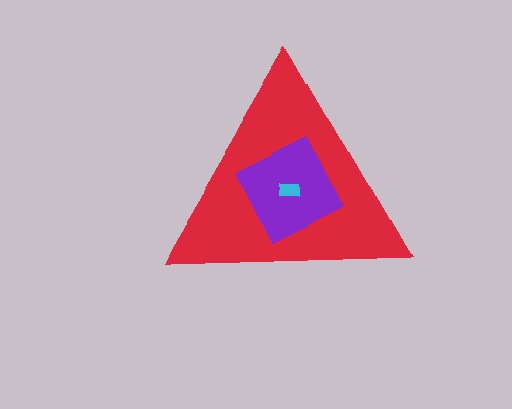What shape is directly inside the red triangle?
The purple square.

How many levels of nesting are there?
3.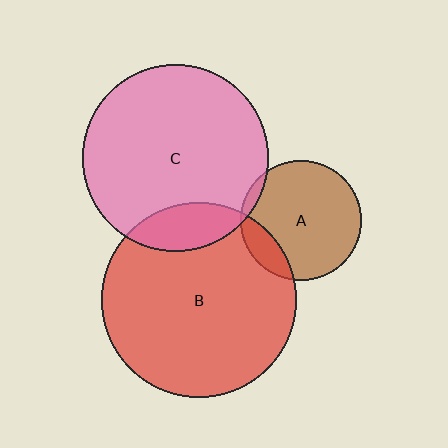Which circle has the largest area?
Circle B (red).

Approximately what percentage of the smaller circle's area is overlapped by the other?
Approximately 15%.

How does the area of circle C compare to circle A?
Approximately 2.4 times.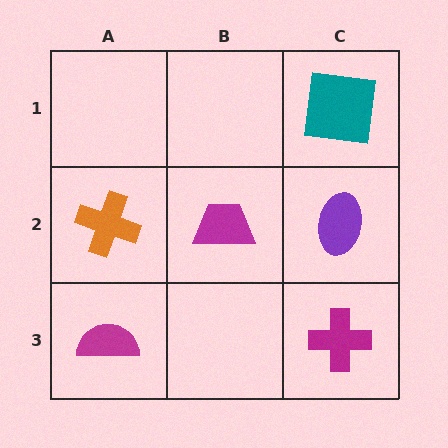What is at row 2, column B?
A magenta trapezoid.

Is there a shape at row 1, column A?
No, that cell is empty.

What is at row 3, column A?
A magenta semicircle.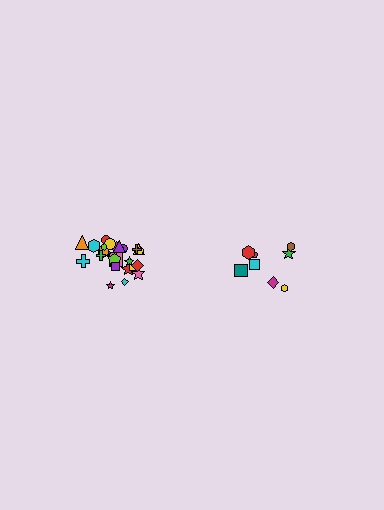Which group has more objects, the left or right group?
The left group.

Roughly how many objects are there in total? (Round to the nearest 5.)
Roughly 35 objects in total.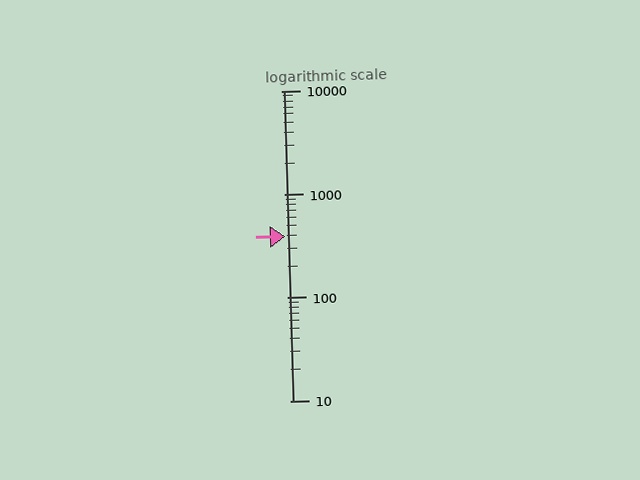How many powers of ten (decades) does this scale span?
The scale spans 3 decades, from 10 to 10000.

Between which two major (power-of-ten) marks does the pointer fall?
The pointer is between 100 and 1000.